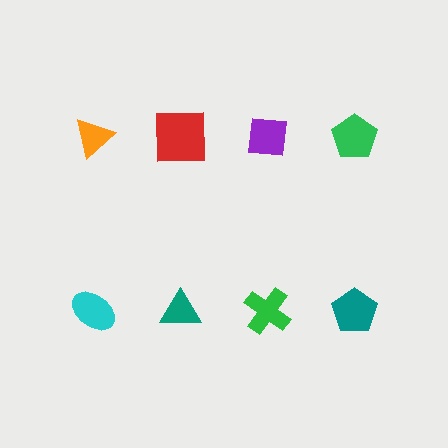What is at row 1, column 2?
A red square.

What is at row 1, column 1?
An orange triangle.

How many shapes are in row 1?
4 shapes.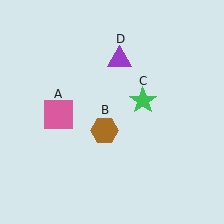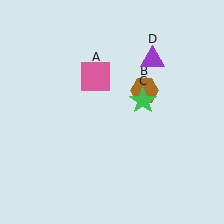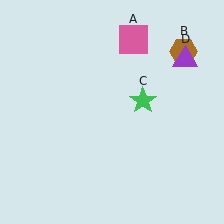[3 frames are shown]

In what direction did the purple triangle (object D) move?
The purple triangle (object D) moved right.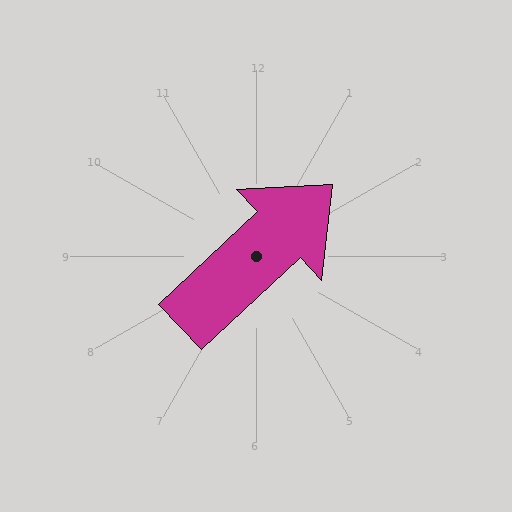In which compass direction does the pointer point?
Northeast.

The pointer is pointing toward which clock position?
Roughly 2 o'clock.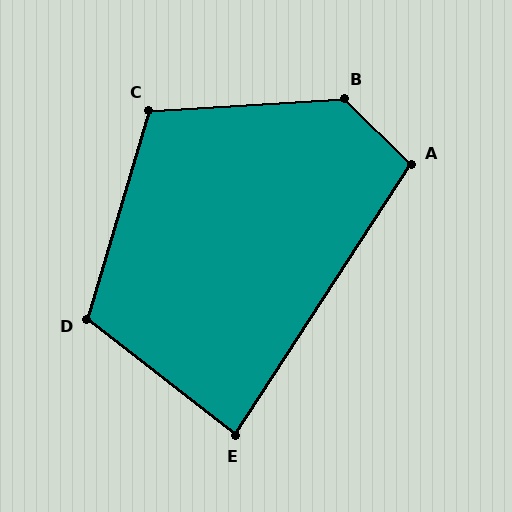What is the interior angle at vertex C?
Approximately 110 degrees (obtuse).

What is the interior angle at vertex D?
Approximately 111 degrees (obtuse).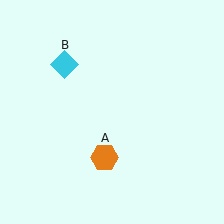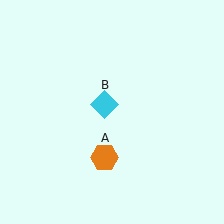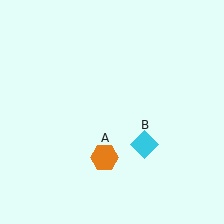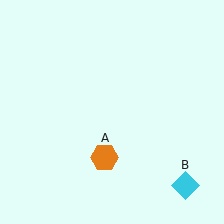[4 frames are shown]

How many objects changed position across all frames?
1 object changed position: cyan diamond (object B).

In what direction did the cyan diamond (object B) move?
The cyan diamond (object B) moved down and to the right.